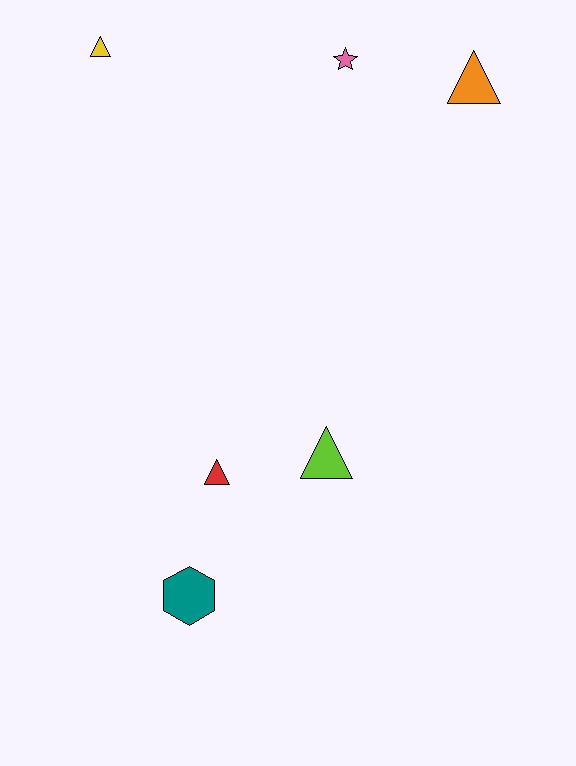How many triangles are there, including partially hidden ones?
There are 4 triangles.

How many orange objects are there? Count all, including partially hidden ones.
There is 1 orange object.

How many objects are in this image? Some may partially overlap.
There are 6 objects.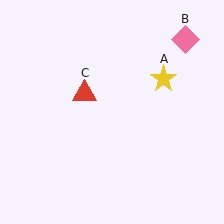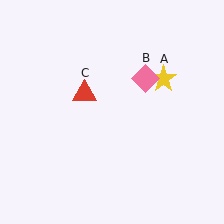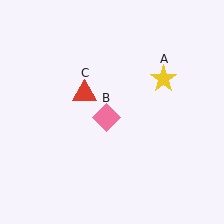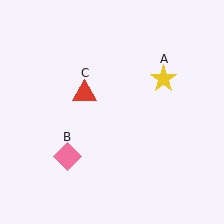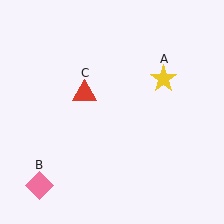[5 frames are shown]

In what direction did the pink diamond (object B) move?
The pink diamond (object B) moved down and to the left.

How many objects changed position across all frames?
1 object changed position: pink diamond (object B).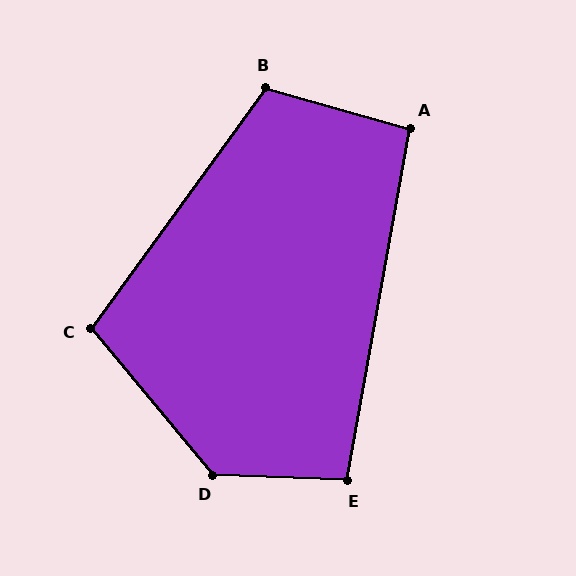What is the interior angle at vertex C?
Approximately 104 degrees (obtuse).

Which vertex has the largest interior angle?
D, at approximately 132 degrees.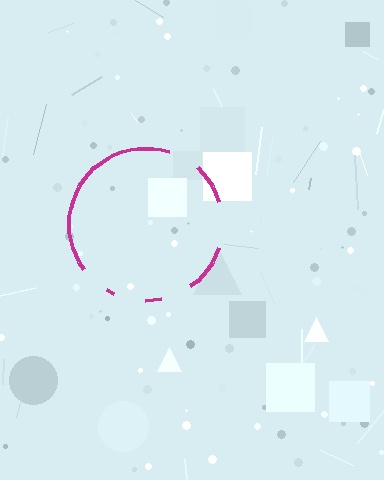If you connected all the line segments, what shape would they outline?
They would outline a circle.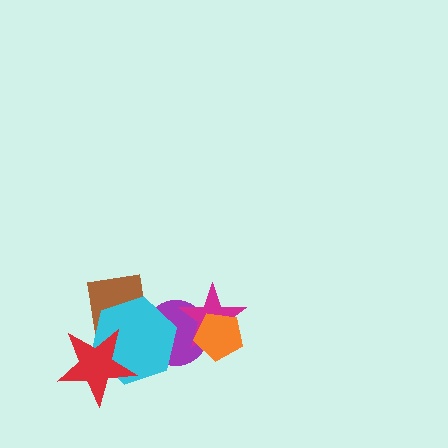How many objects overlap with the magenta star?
2 objects overlap with the magenta star.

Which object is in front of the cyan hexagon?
The red star is in front of the cyan hexagon.